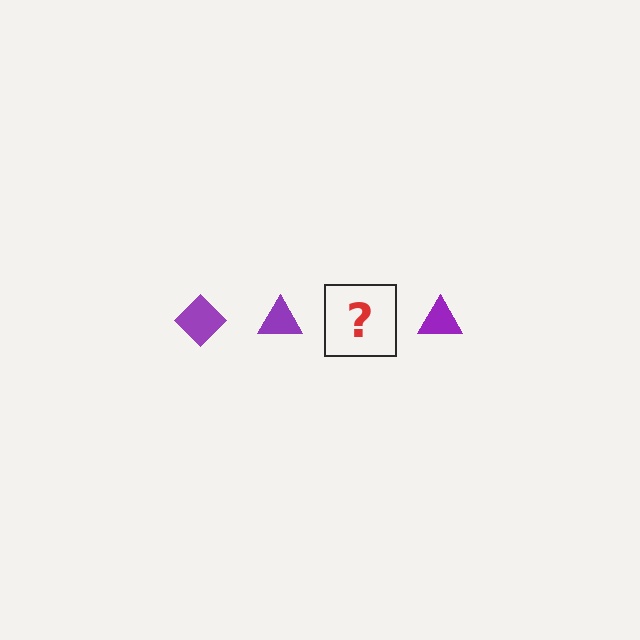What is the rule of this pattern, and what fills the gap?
The rule is that the pattern cycles through diamond, triangle shapes in purple. The gap should be filled with a purple diamond.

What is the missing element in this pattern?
The missing element is a purple diamond.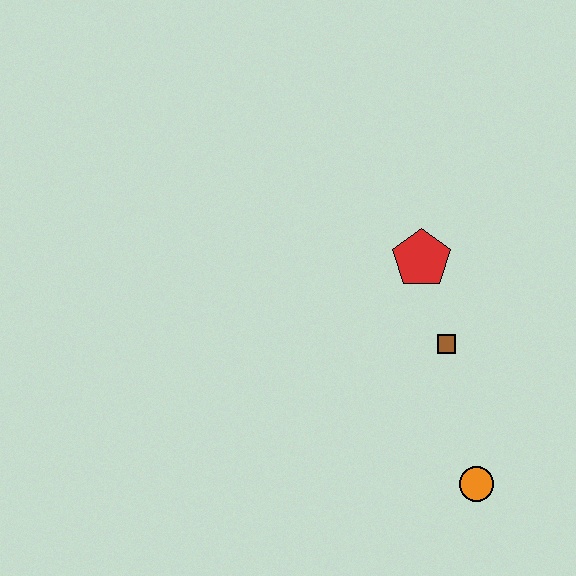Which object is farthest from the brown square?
The orange circle is farthest from the brown square.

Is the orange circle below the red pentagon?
Yes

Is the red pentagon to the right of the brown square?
No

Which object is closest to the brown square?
The red pentagon is closest to the brown square.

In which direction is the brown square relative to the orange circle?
The brown square is above the orange circle.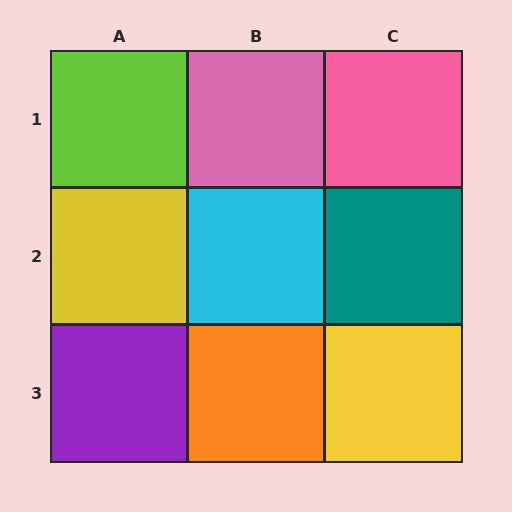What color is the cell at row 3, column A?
Purple.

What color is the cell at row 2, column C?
Teal.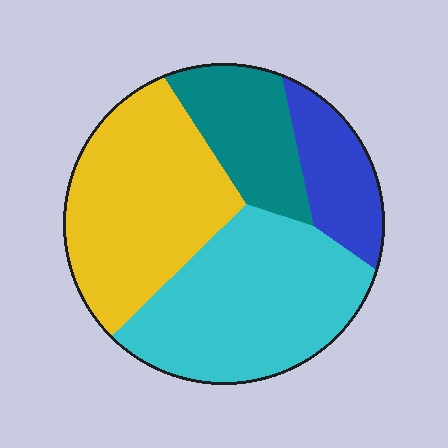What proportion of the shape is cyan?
Cyan covers about 35% of the shape.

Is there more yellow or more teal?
Yellow.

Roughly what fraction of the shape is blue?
Blue covers roughly 15% of the shape.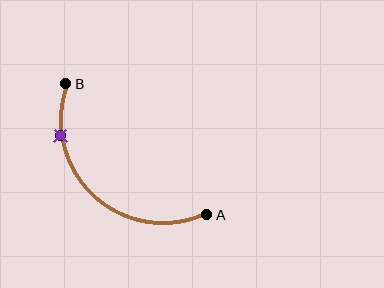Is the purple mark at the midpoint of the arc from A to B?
No. The purple mark lies on the arc but is closer to endpoint B. The arc midpoint would be at the point on the curve equidistant along the arc from both A and B.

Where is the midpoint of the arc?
The arc midpoint is the point on the curve farthest from the straight line joining A and B. It sits below and to the left of that line.